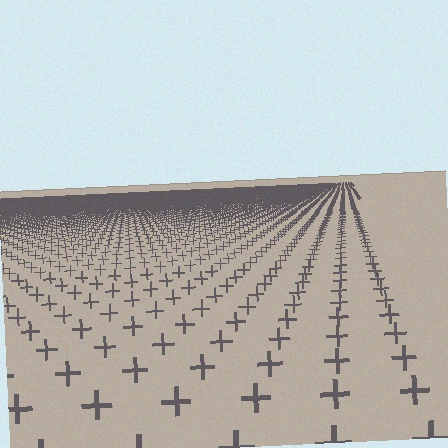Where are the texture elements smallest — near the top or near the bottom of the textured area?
Near the top.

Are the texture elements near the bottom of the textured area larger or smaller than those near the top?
Larger. Near the bottom, elements are closer to the viewer and appear at a bigger on-screen size.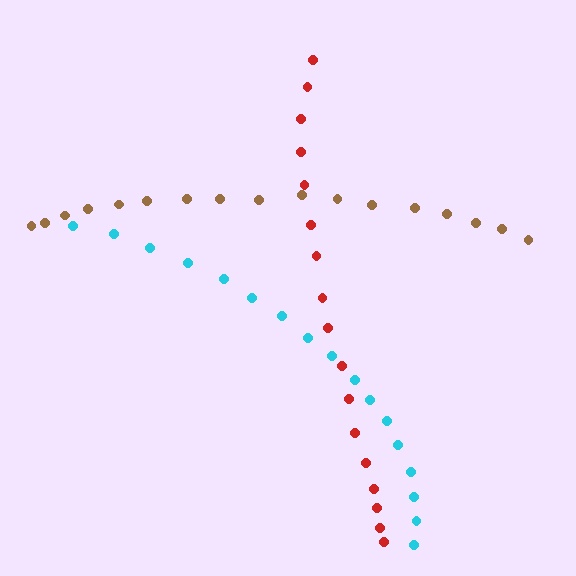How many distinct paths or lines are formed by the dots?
There are 3 distinct paths.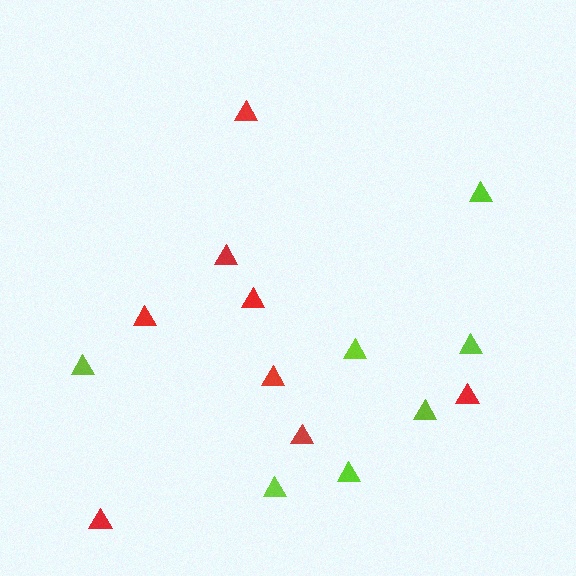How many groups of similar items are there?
There are 2 groups: one group of red triangles (8) and one group of lime triangles (7).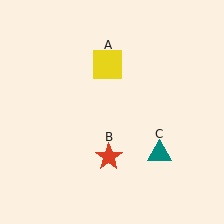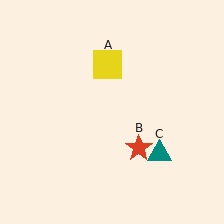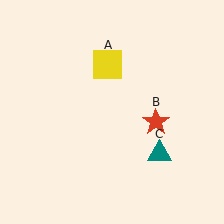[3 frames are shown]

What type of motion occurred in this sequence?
The red star (object B) rotated counterclockwise around the center of the scene.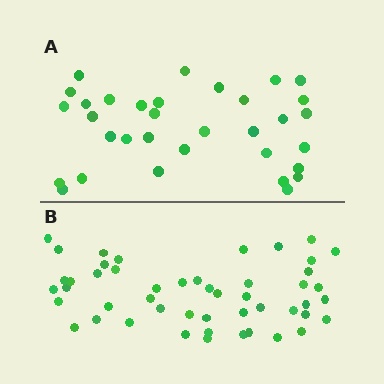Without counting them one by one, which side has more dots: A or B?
Region B (the bottom region) has more dots.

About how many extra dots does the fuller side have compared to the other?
Region B has approximately 15 more dots than region A.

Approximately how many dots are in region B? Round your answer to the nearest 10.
About 50 dots. (The exact count is 49, which rounds to 50.)